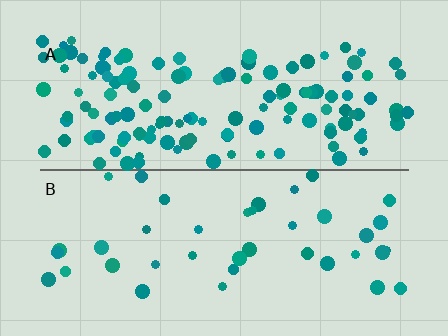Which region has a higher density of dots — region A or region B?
A (the top).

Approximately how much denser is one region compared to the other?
Approximately 3.3× — region A over region B.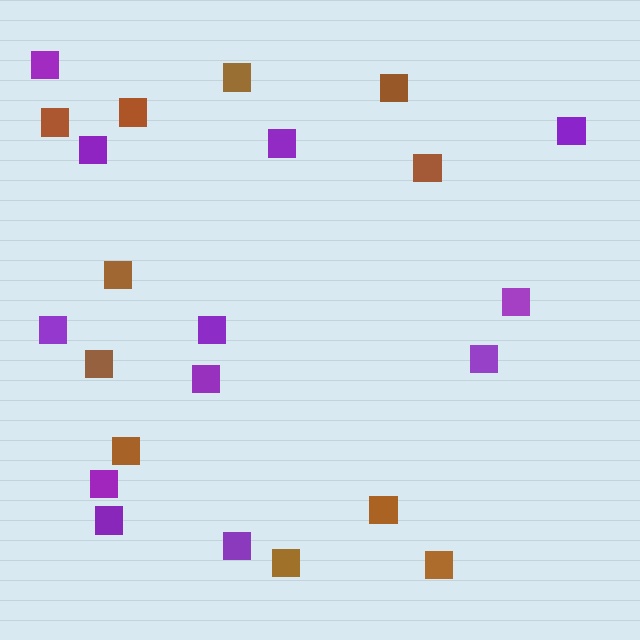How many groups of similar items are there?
There are 2 groups: one group of brown squares (11) and one group of purple squares (12).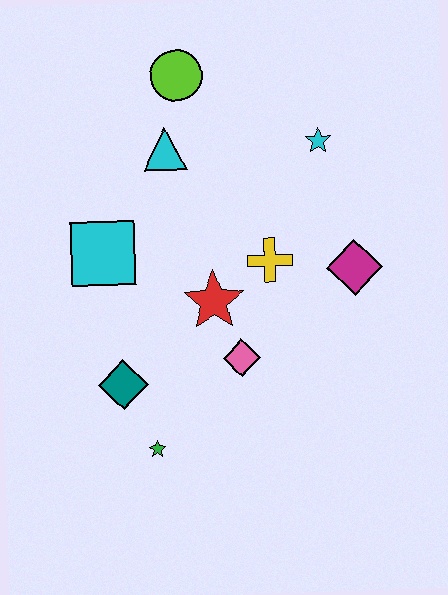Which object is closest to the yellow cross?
The red star is closest to the yellow cross.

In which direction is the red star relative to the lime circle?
The red star is below the lime circle.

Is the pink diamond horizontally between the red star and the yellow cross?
Yes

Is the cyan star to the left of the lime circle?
No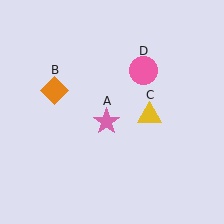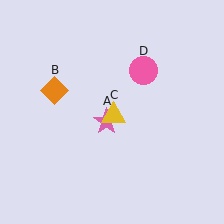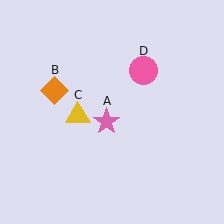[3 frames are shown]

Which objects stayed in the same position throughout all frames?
Pink star (object A) and orange diamond (object B) and pink circle (object D) remained stationary.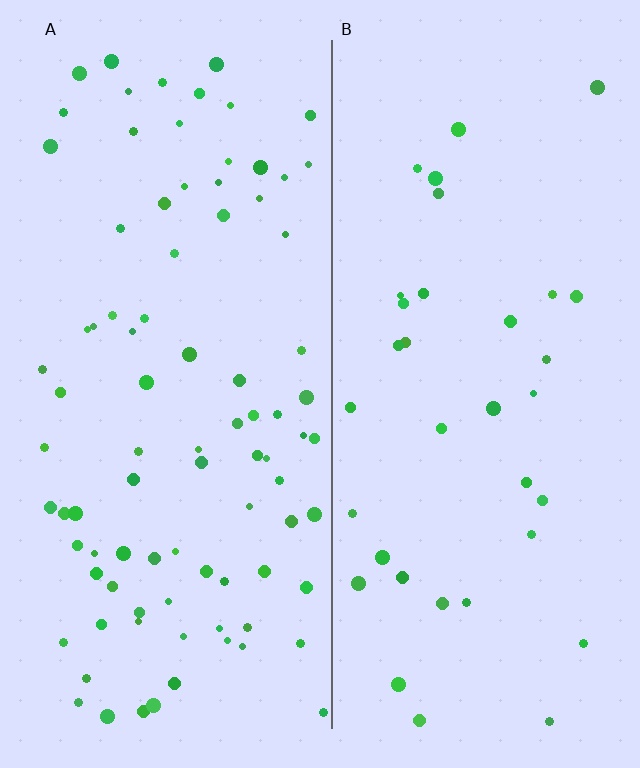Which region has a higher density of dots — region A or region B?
A (the left).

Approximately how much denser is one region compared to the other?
Approximately 2.5× — region A over region B.